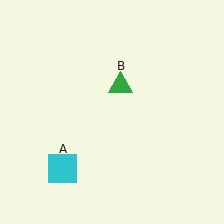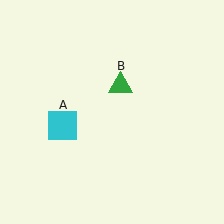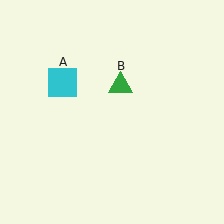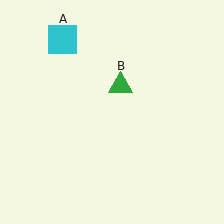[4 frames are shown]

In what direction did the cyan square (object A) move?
The cyan square (object A) moved up.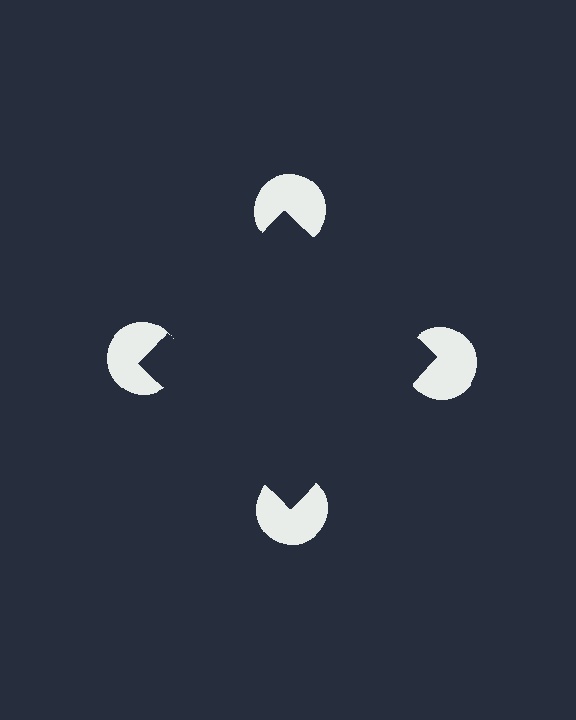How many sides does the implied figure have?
4 sides.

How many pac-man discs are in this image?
There are 4 — one at each vertex of the illusory square.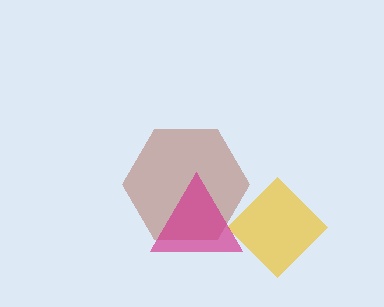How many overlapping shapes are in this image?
There are 3 overlapping shapes in the image.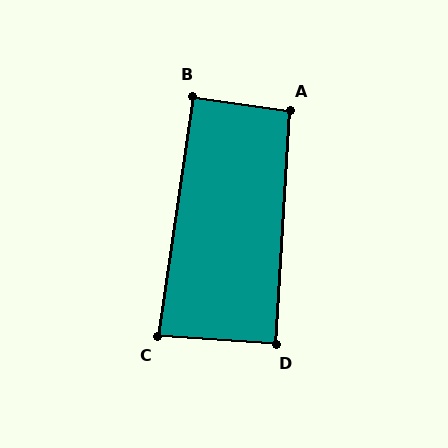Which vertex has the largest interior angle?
A, at approximately 95 degrees.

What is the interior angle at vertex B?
Approximately 90 degrees (approximately right).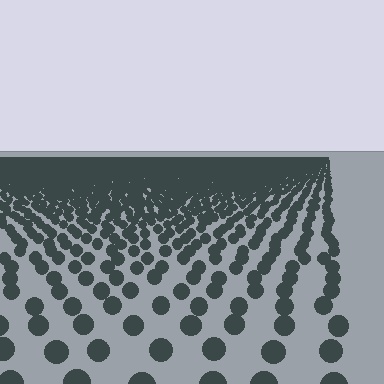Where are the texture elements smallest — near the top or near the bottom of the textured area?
Near the top.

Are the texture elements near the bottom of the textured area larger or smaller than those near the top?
Larger. Near the bottom, elements are closer to the viewer and appear at a bigger on-screen size.